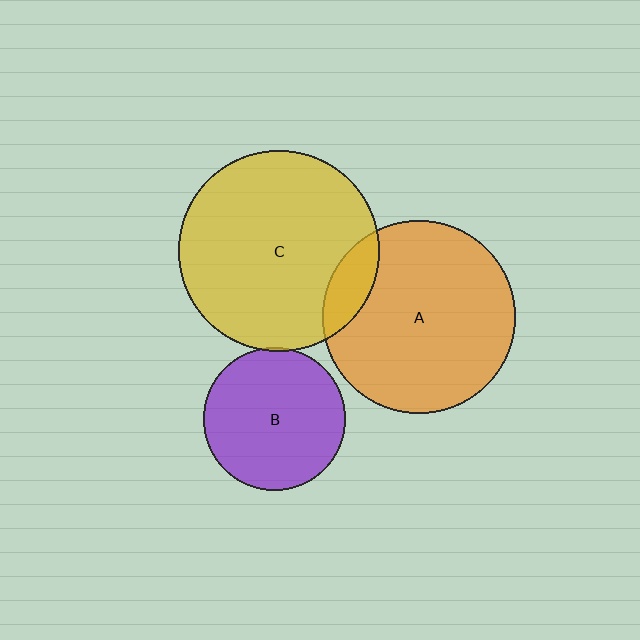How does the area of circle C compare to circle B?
Approximately 2.0 times.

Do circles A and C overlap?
Yes.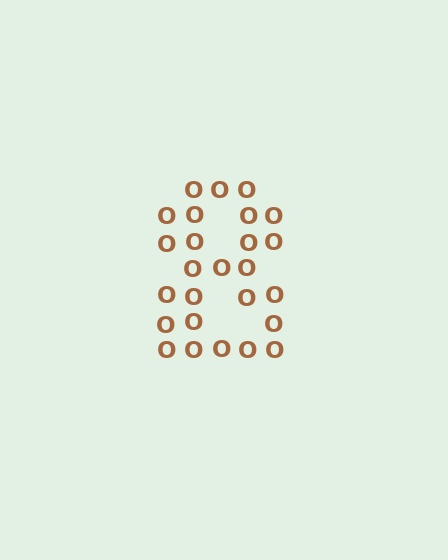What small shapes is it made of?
It is made of small letter O's.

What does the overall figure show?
The overall figure shows the digit 8.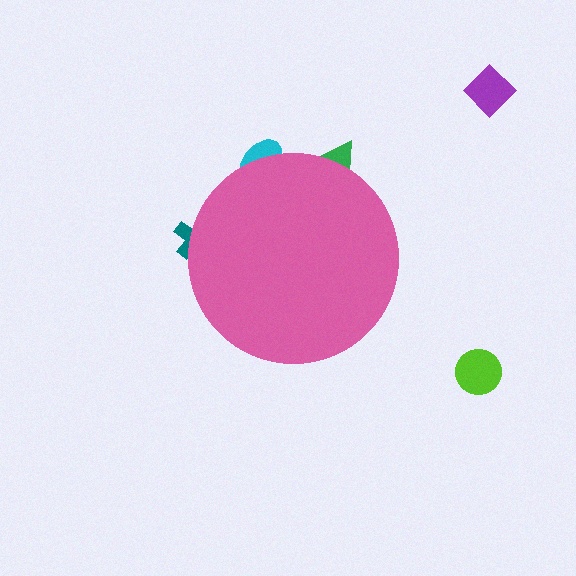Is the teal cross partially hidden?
Yes, the teal cross is partially hidden behind the pink circle.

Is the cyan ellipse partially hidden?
Yes, the cyan ellipse is partially hidden behind the pink circle.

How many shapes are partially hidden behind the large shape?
3 shapes are partially hidden.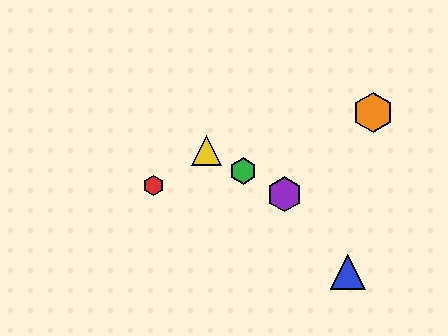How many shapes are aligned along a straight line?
3 shapes (the green hexagon, the yellow triangle, the purple hexagon) are aligned along a straight line.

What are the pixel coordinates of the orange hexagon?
The orange hexagon is at (373, 113).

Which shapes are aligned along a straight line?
The green hexagon, the yellow triangle, the purple hexagon are aligned along a straight line.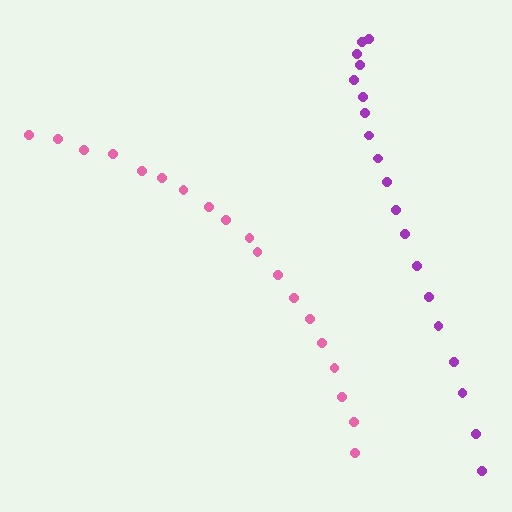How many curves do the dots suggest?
There are 2 distinct paths.